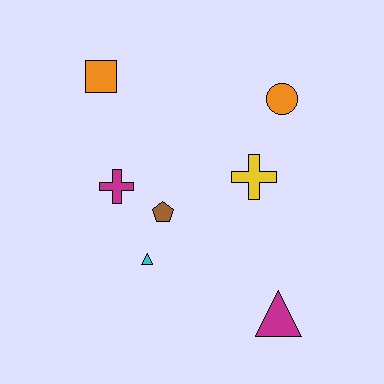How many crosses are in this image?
There are 2 crosses.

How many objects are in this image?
There are 7 objects.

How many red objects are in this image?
There are no red objects.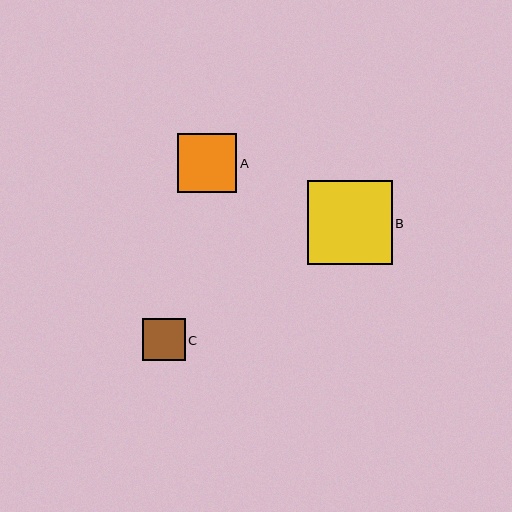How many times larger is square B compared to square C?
Square B is approximately 2.0 times the size of square C.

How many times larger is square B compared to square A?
Square B is approximately 1.4 times the size of square A.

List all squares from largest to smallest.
From largest to smallest: B, A, C.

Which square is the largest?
Square B is the largest with a size of approximately 84 pixels.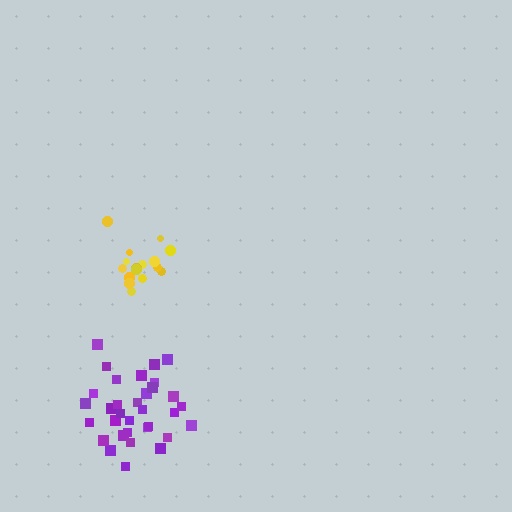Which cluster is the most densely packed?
Purple.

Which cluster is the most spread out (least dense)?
Yellow.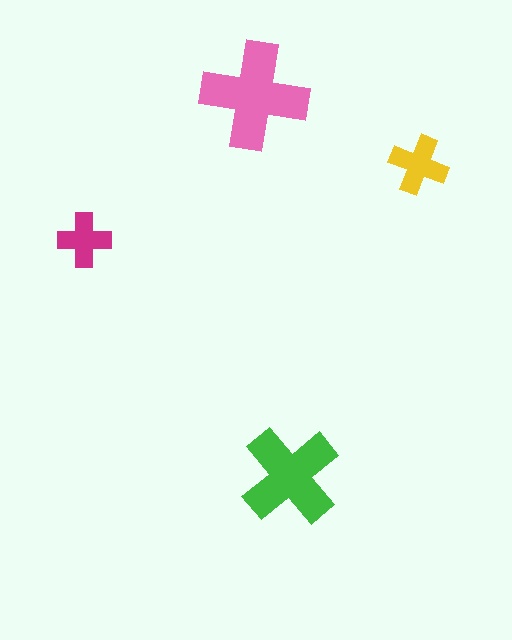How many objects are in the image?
There are 4 objects in the image.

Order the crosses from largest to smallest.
the pink one, the green one, the yellow one, the magenta one.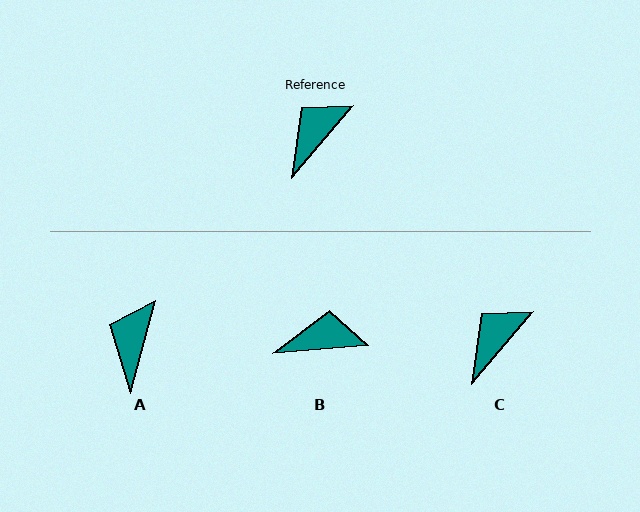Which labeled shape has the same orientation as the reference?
C.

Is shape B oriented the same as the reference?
No, it is off by about 44 degrees.